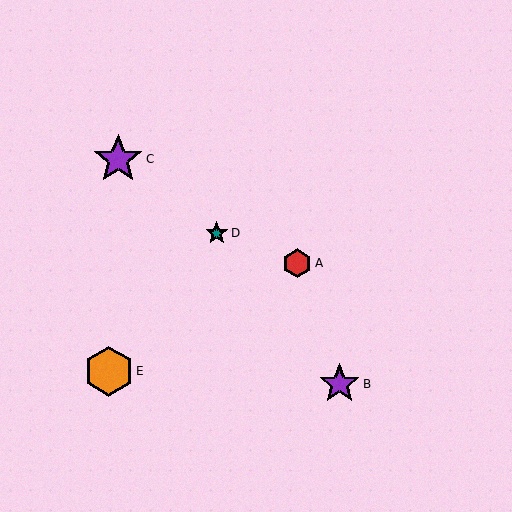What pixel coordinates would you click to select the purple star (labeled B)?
Click at (340, 384) to select the purple star B.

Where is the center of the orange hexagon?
The center of the orange hexagon is at (109, 371).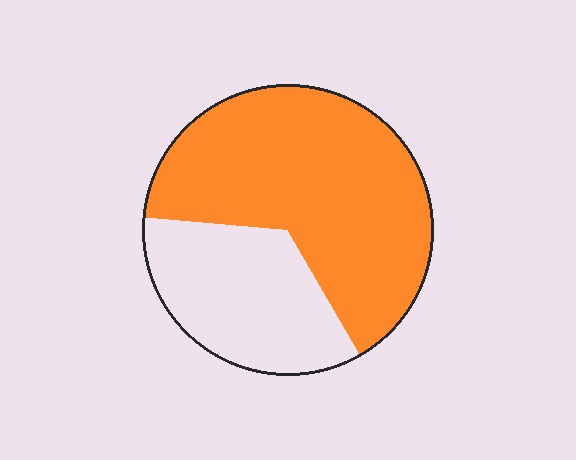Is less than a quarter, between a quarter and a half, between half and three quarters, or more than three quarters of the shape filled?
Between half and three quarters.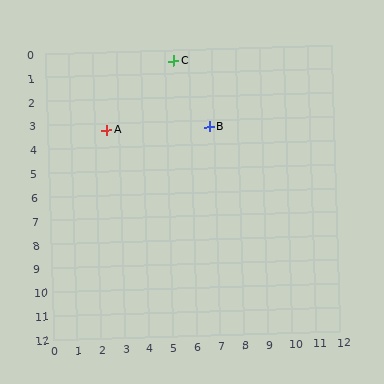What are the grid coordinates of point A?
Point A is at approximately (2.5, 3.3).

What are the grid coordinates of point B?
Point B is at approximately (6.8, 3.3).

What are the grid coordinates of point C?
Point C is at approximately (5.4, 0.5).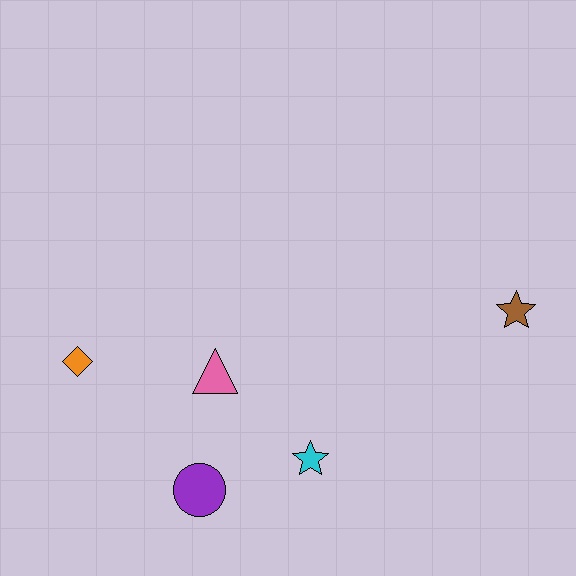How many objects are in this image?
There are 5 objects.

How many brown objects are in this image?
There is 1 brown object.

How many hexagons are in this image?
There are no hexagons.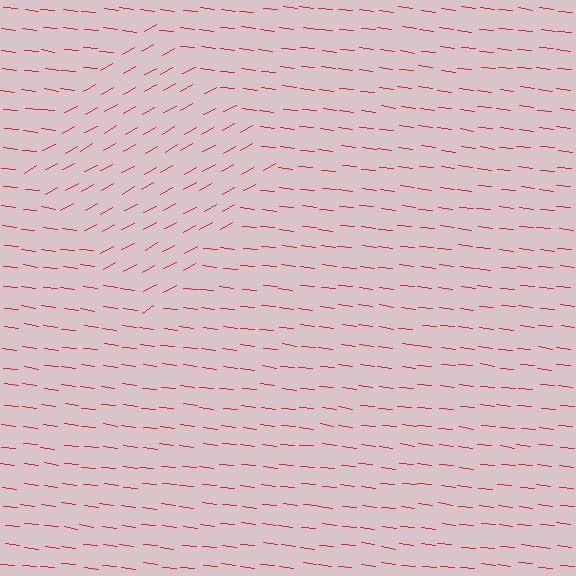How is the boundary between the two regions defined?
The boundary is defined purely by a change in line orientation (approximately 36 degrees difference). All lines are the same color and thickness.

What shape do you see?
I see a diamond.